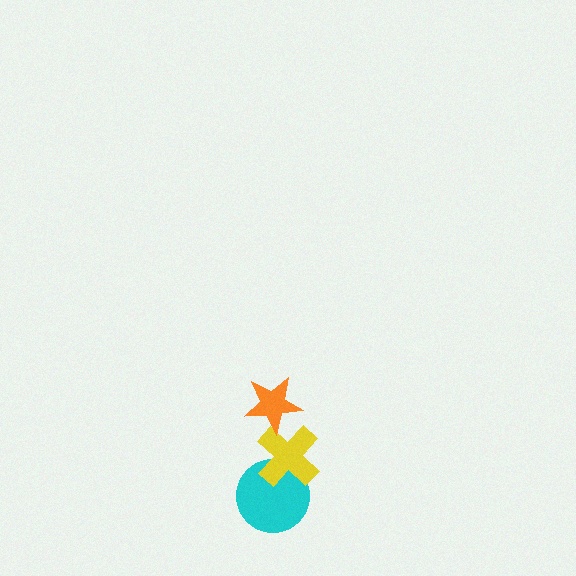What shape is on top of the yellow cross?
The orange star is on top of the yellow cross.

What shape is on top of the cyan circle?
The yellow cross is on top of the cyan circle.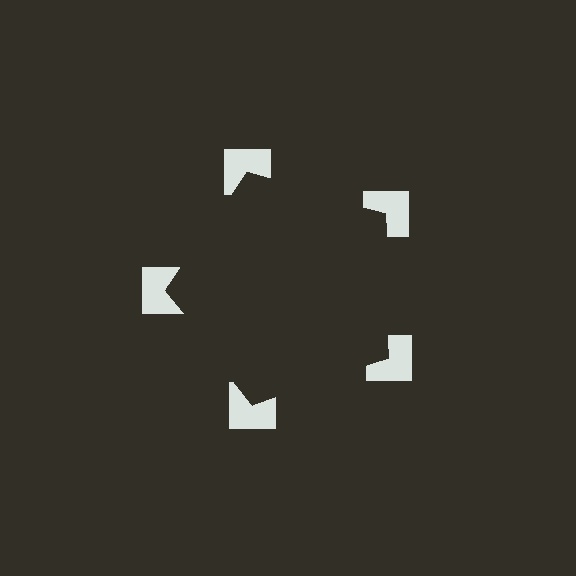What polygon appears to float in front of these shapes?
An illusory pentagon — its edges are inferred from the aligned wedge cuts in the notched squares, not physically drawn.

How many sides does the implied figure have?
5 sides.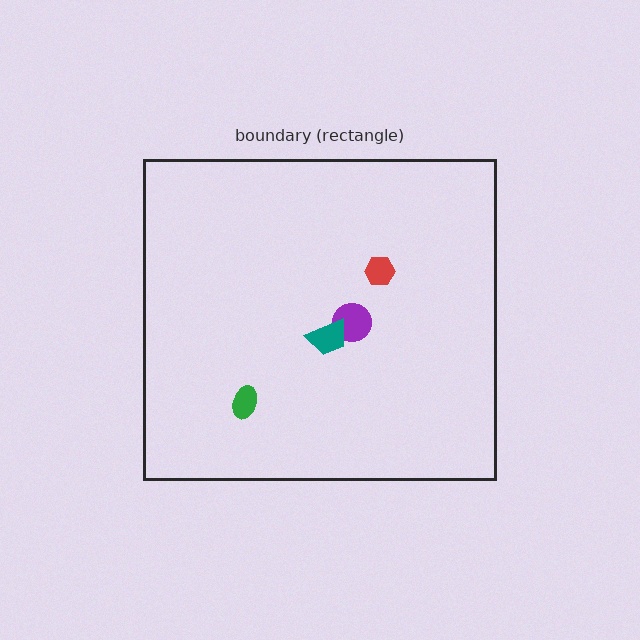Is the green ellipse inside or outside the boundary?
Inside.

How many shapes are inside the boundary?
4 inside, 0 outside.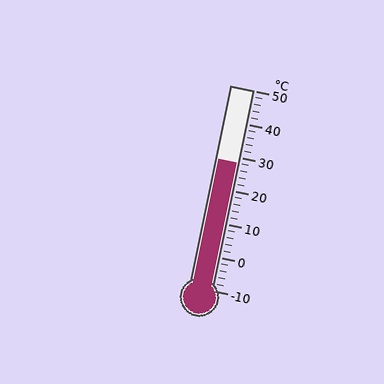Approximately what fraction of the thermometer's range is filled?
The thermometer is filled to approximately 65% of its range.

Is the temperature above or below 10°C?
The temperature is above 10°C.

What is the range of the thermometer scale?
The thermometer scale ranges from -10°C to 50°C.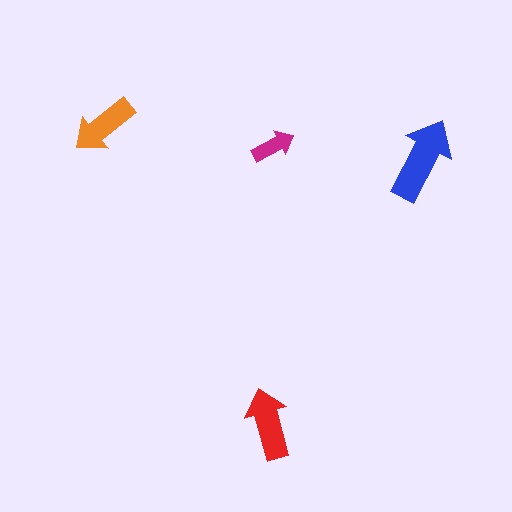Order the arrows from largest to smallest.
the blue one, the red one, the orange one, the magenta one.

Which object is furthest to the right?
The blue arrow is rightmost.